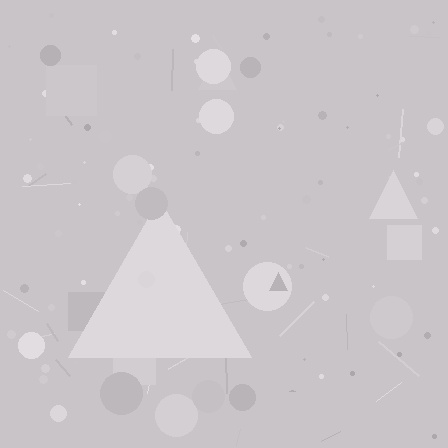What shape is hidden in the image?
A triangle is hidden in the image.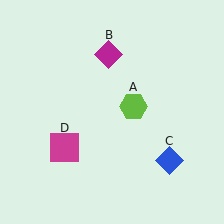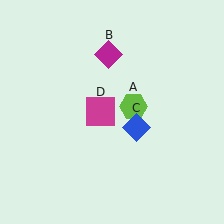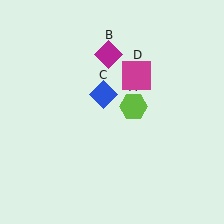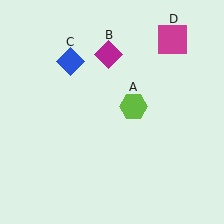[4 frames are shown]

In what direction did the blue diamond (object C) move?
The blue diamond (object C) moved up and to the left.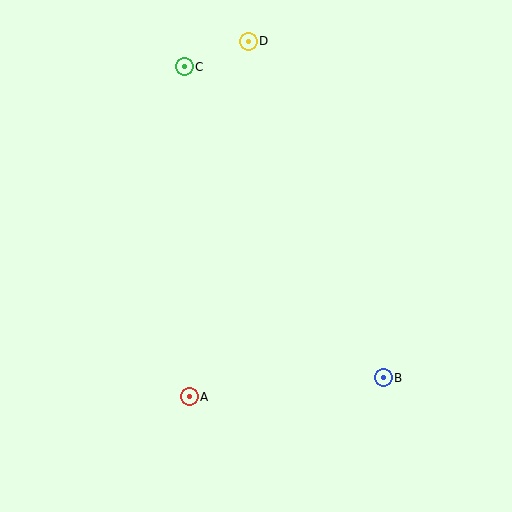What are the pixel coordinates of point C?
Point C is at (184, 67).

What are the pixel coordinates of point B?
Point B is at (383, 378).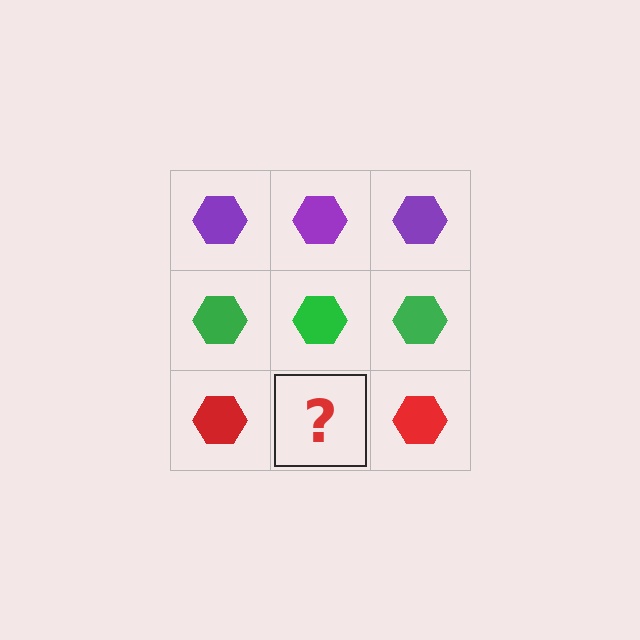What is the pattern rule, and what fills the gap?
The rule is that each row has a consistent color. The gap should be filled with a red hexagon.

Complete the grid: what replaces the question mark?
The question mark should be replaced with a red hexagon.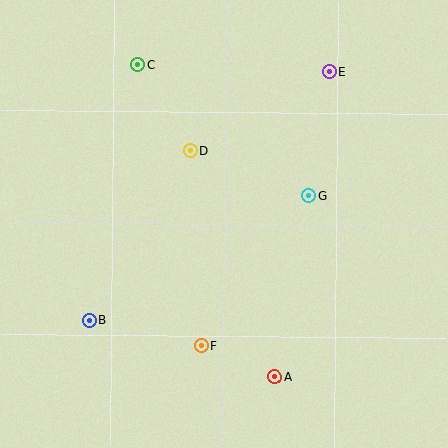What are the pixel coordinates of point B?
Point B is at (89, 320).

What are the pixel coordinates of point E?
Point E is at (330, 72).